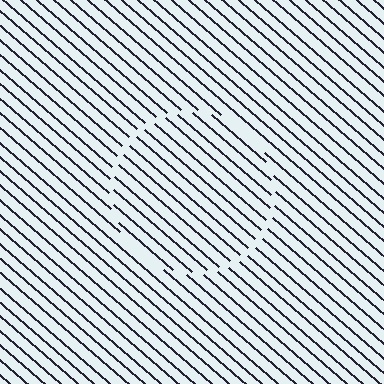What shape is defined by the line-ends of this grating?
An illusory circle. The interior of the shape contains the same grating, shifted by half a period — the contour is defined by the phase discontinuity where line-ends from the inner and outer gratings abut.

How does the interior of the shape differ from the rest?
The interior of the shape contains the same grating, shifted by half a period — the contour is defined by the phase discontinuity where line-ends from the inner and outer gratings abut.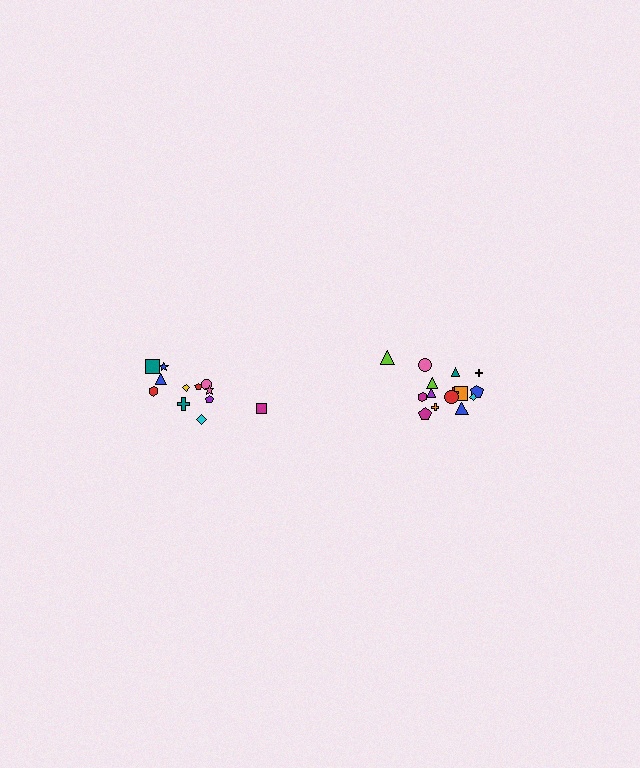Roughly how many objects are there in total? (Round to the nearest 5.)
Roughly 25 objects in total.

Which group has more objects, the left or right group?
The right group.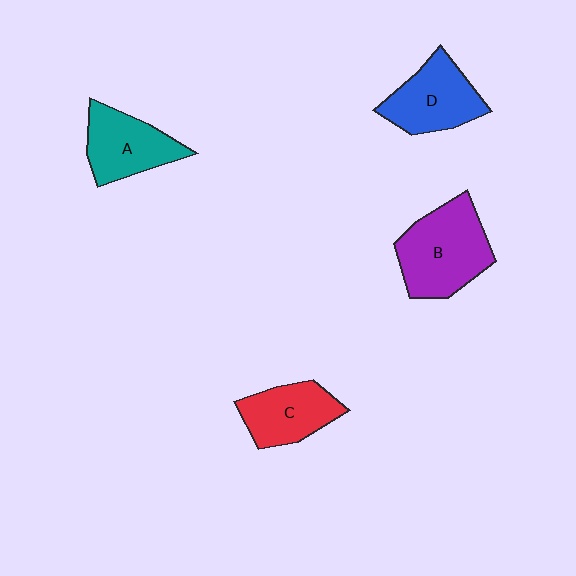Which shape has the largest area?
Shape B (purple).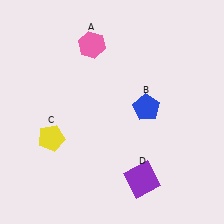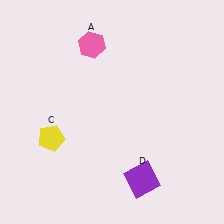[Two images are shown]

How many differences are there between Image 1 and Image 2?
There is 1 difference between the two images.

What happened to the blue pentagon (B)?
The blue pentagon (B) was removed in Image 2. It was in the top-right area of Image 1.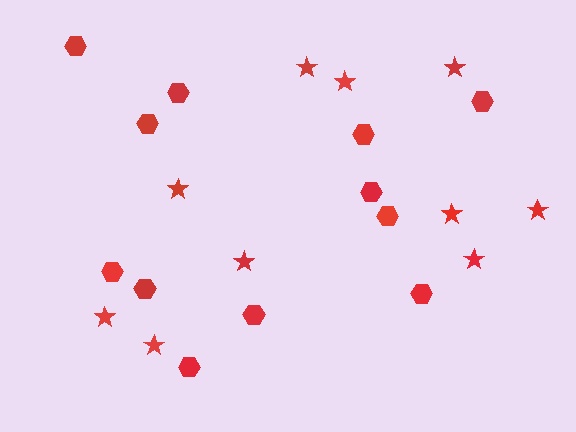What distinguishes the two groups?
There are 2 groups: one group of hexagons (12) and one group of stars (10).